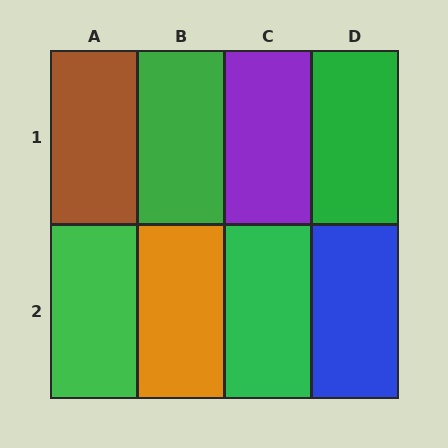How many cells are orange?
1 cell is orange.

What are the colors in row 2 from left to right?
Green, orange, green, blue.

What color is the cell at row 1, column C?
Purple.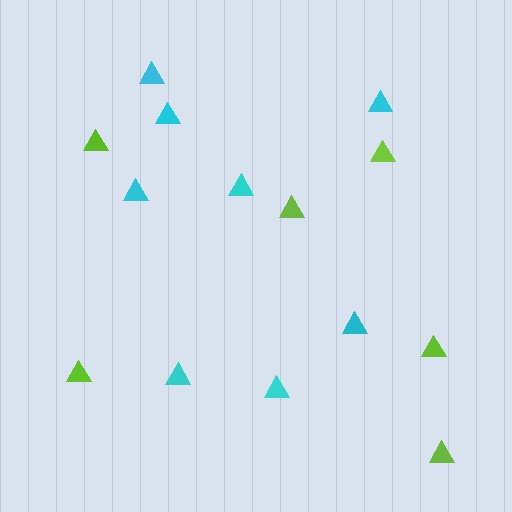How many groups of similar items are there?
There are 2 groups: one group of lime triangles (6) and one group of cyan triangles (8).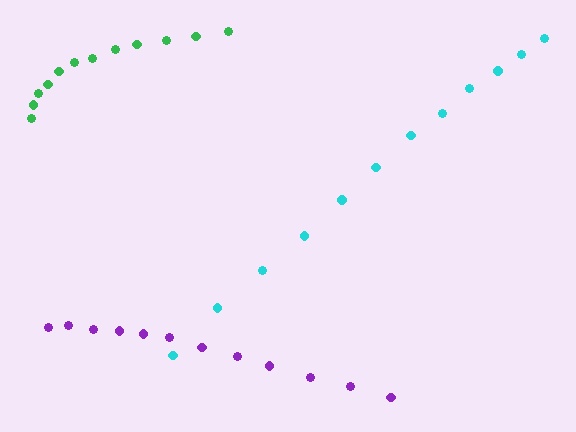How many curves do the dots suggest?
There are 3 distinct paths.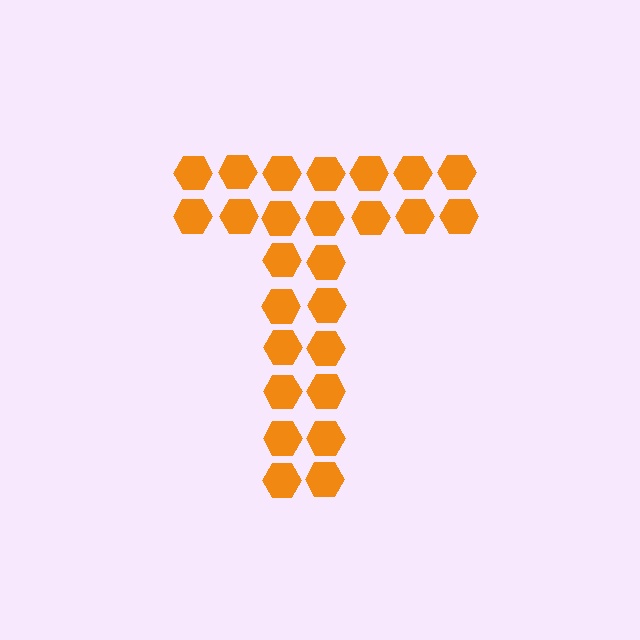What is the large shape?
The large shape is the letter T.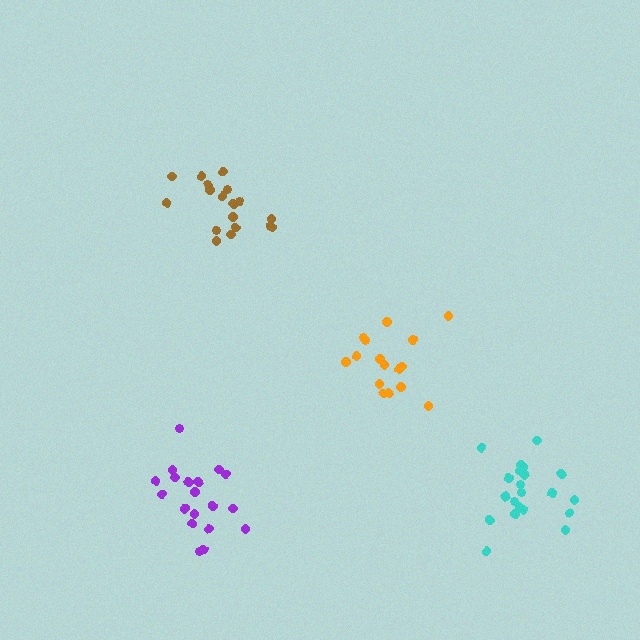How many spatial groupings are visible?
There are 4 spatial groupings.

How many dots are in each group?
Group 1: 19 dots, Group 2: 16 dots, Group 3: 18 dots, Group 4: 21 dots (74 total).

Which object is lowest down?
The cyan cluster is bottommost.